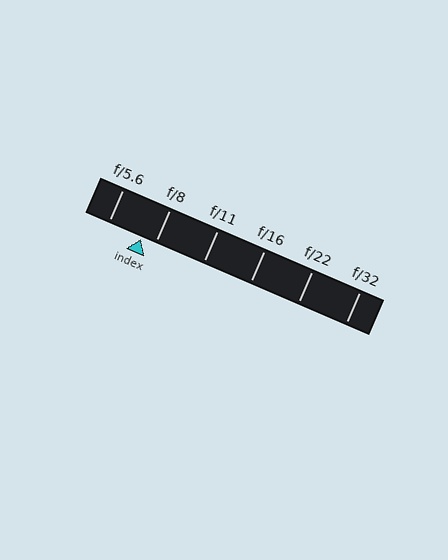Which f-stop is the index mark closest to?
The index mark is closest to f/8.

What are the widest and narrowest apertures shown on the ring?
The widest aperture shown is f/5.6 and the narrowest is f/32.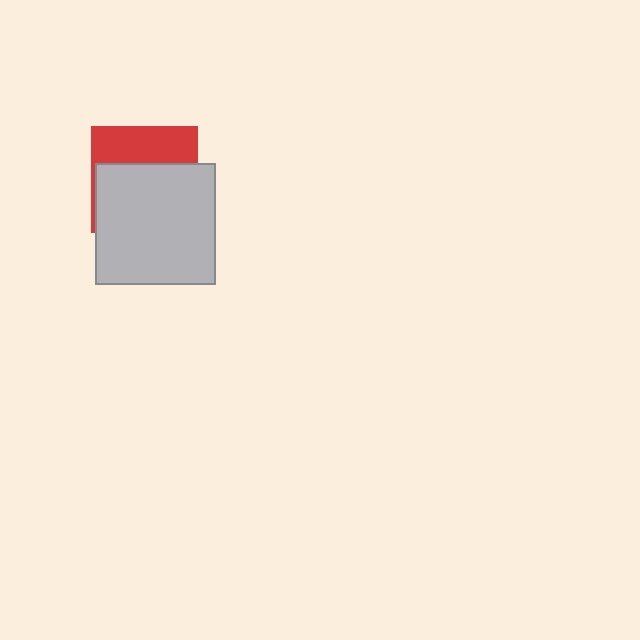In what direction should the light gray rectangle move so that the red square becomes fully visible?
The light gray rectangle should move down. That is the shortest direction to clear the overlap and leave the red square fully visible.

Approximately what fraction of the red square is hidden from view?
Roughly 62% of the red square is hidden behind the light gray rectangle.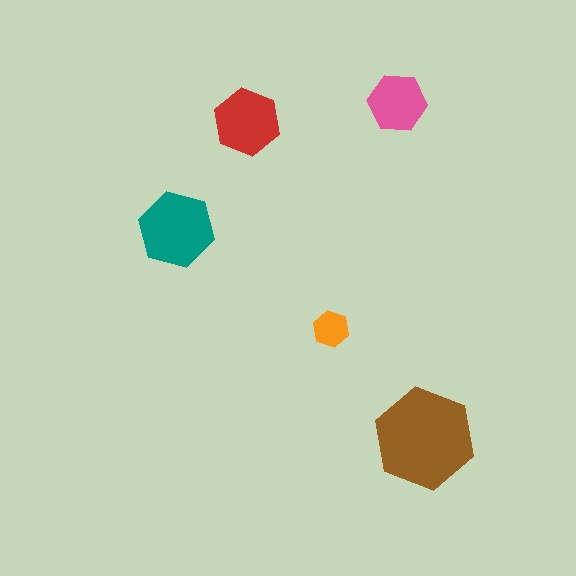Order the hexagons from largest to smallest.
the brown one, the teal one, the red one, the pink one, the orange one.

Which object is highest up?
The pink hexagon is topmost.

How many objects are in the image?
There are 5 objects in the image.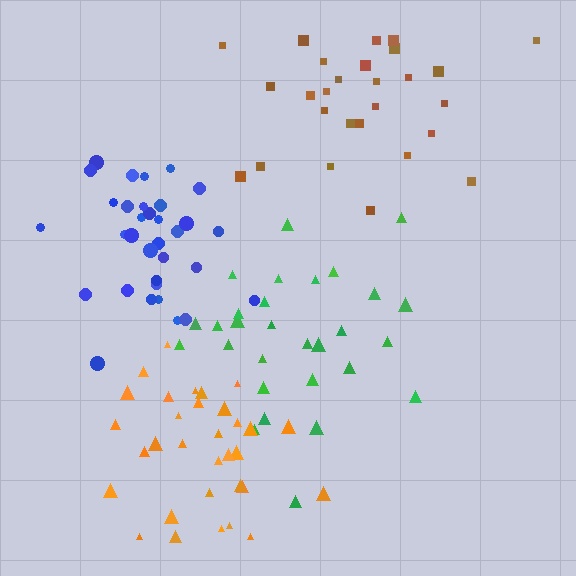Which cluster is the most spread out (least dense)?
Brown.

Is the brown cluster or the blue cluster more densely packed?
Blue.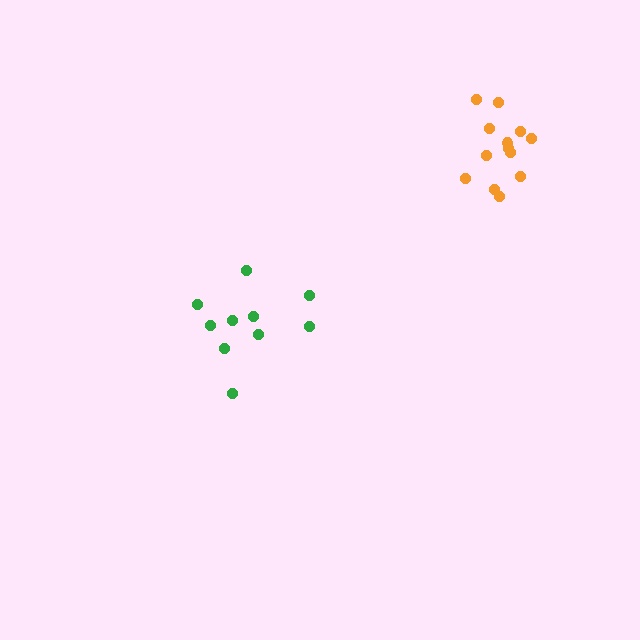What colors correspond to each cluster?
The clusters are colored: orange, green.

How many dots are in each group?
Group 1: 13 dots, Group 2: 10 dots (23 total).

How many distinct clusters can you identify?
There are 2 distinct clusters.